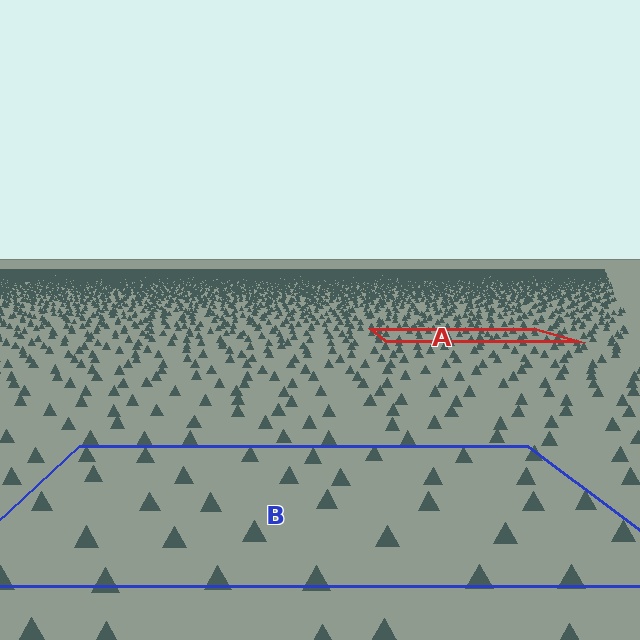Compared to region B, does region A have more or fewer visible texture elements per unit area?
Region A has more texture elements per unit area — they are packed more densely because it is farther away.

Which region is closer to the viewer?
Region B is closer. The texture elements there are larger and more spread out.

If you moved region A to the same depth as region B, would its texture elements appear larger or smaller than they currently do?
They would appear larger. At a closer depth, the same texture elements are projected at a bigger on-screen size.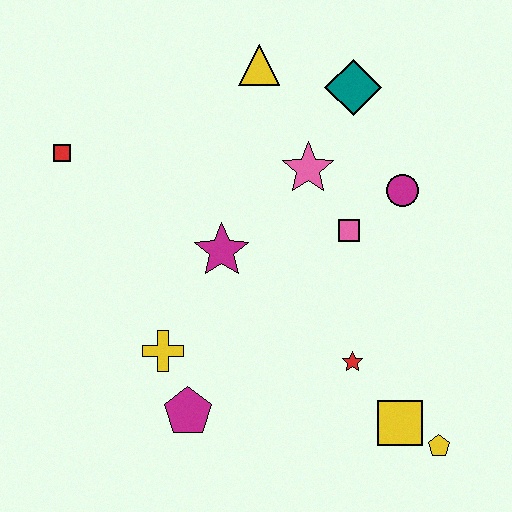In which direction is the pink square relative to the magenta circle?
The pink square is to the left of the magenta circle.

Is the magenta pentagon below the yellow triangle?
Yes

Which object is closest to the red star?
The yellow square is closest to the red star.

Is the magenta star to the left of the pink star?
Yes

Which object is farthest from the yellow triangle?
The yellow pentagon is farthest from the yellow triangle.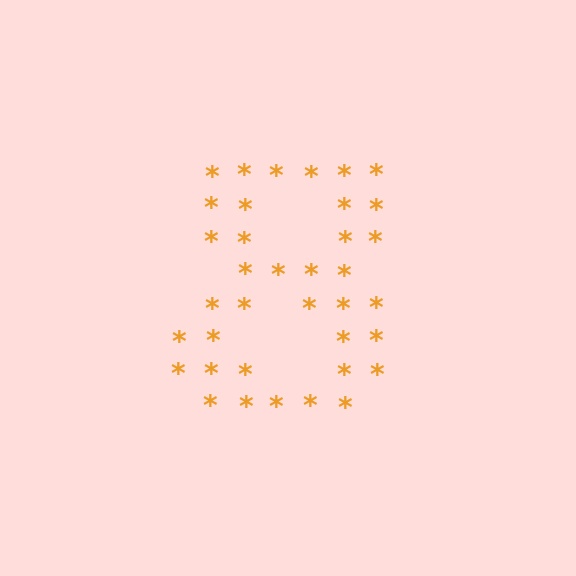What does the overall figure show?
The overall figure shows the digit 8.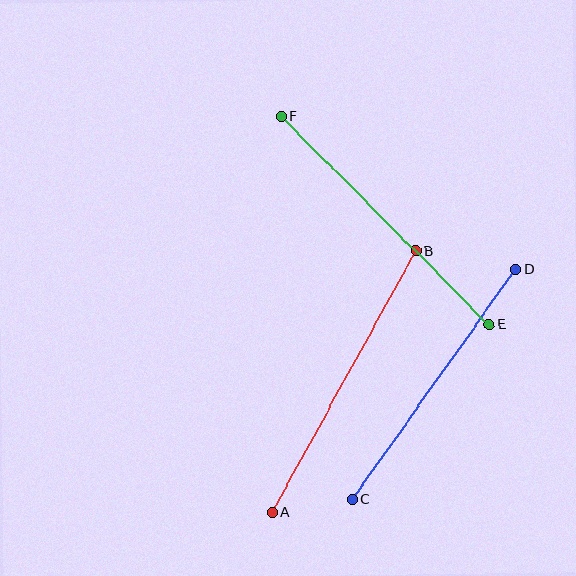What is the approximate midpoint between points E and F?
The midpoint is at approximately (385, 220) pixels.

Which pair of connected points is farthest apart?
Points A and B are farthest apart.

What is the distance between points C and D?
The distance is approximately 282 pixels.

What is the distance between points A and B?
The distance is approximately 298 pixels.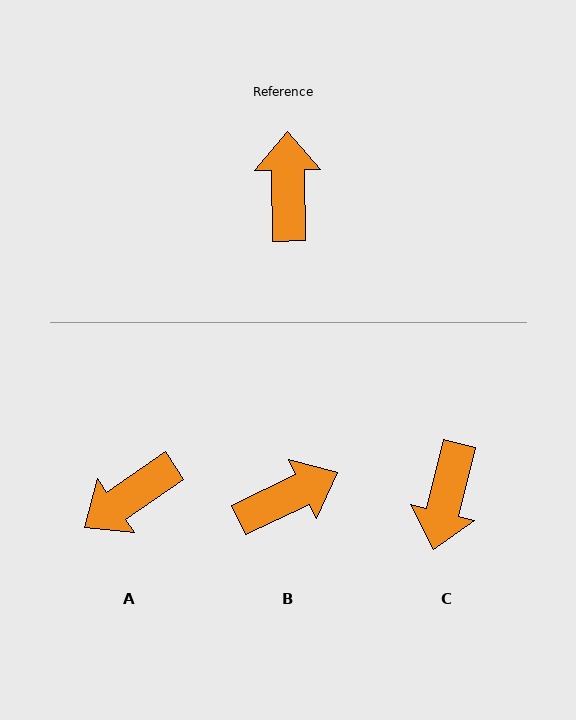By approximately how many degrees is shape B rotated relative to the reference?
Approximately 65 degrees clockwise.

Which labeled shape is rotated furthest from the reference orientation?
C, about 165 degrees away.